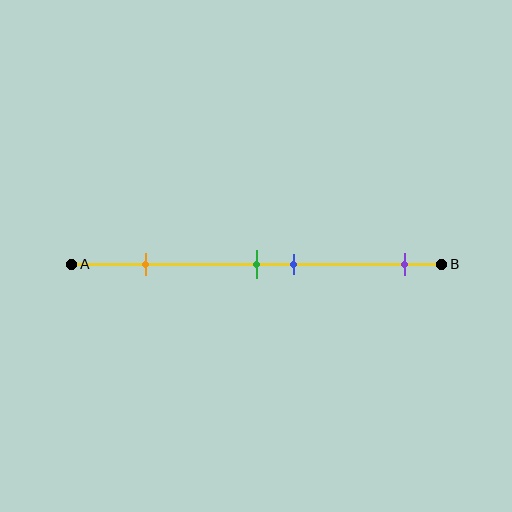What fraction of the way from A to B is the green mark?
The green mark is approximately 50% (0.5) of the way from A to B.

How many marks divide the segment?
There are 4 marks dividing the segment.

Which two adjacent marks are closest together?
The green and blue marks are the closest adjacent pair.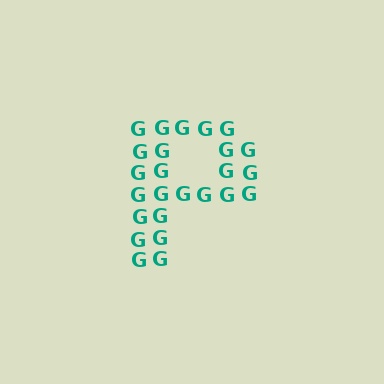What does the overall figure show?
The overall figure shows the letter P.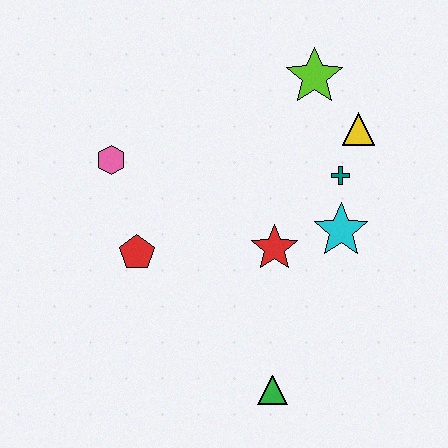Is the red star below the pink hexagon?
Yes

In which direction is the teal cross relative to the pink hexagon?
The teal cross is to the right of the pink hexagon.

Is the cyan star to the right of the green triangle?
Yes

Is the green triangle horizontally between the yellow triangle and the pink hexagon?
Yes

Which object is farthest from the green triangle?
The lime star is farthest from the green triangle.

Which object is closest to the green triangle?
The red star is closest to the green triangle.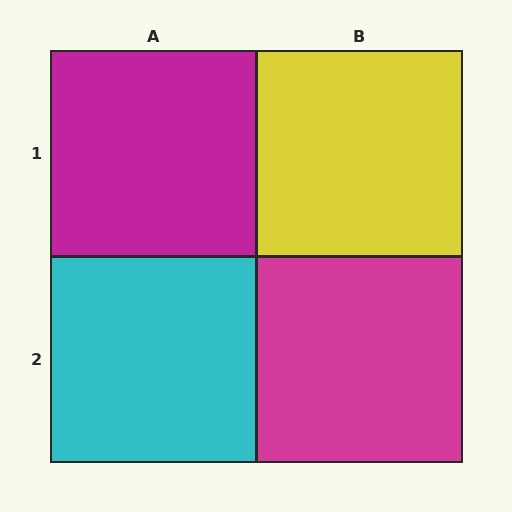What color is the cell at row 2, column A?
Cyan.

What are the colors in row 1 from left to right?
Magenta, yellow.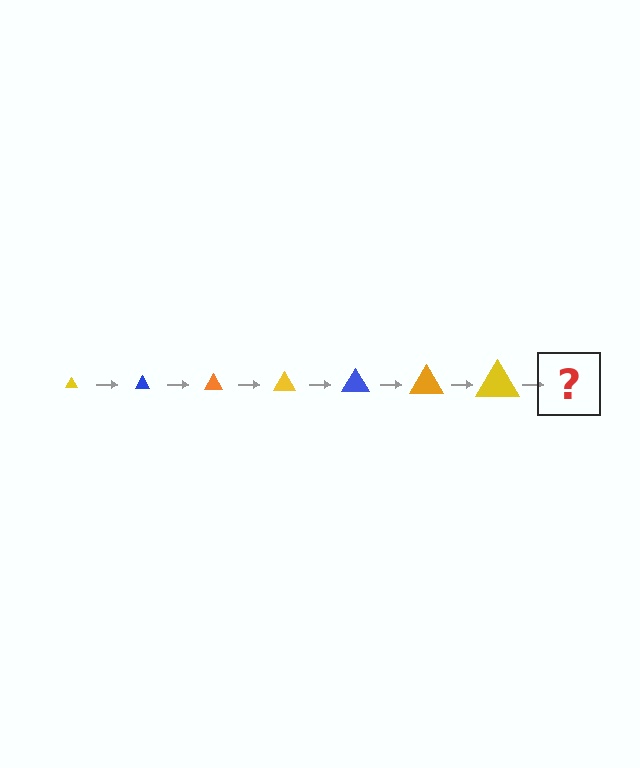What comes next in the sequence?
The next element should be a blue triangle, larger than the previous one.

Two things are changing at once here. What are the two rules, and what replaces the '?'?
The two rules are that the triangle grows larger each step and the color cycles through yellow, blue, and orange. The '?' should be a blue triangle, larger than the previous one.